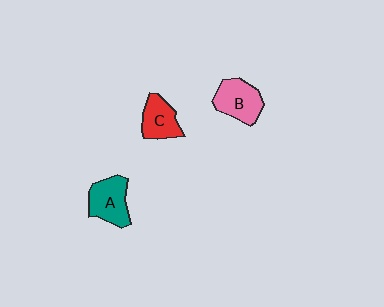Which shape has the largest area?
Shape B (pink).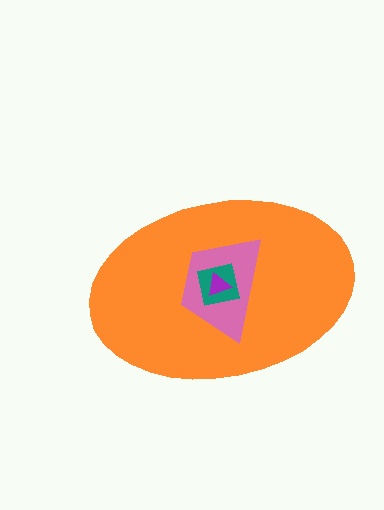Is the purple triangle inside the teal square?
Yes.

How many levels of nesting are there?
4.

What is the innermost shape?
The purple triangle.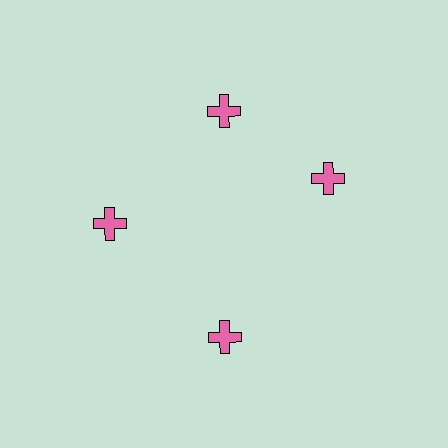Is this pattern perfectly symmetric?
No. The 4 pink crosses are arranged in a ring, but one element near the 3 o'clock position is rotated out of alignment along the ring, breaking the 4-fold rotational symmetry.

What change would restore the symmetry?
The symmetry would be restored by rotating it back into even spacing with its neighbors so that all 4 crosses sit at equal angles and equal distance from the center.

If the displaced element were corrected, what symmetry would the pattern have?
It would have 4-fold rotational symmetry — the pattern would map onto itself every 90 degrees.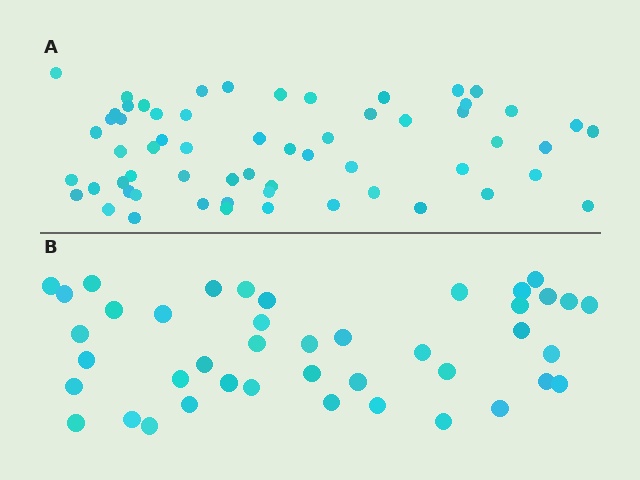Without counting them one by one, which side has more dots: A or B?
Region A (the top region) has more dots.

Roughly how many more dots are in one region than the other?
Region A has approximately 20 more dots than region B.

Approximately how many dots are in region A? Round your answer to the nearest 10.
About 60 dots.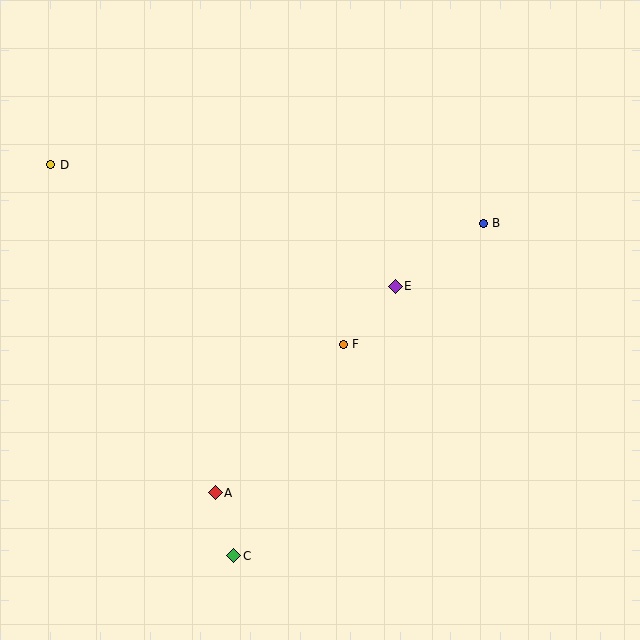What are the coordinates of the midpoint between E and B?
The midpoint between E and B is at (439, 255).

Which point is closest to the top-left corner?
Point D is closest to the top-left corner.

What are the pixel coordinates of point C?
Point C is at (234, 556).